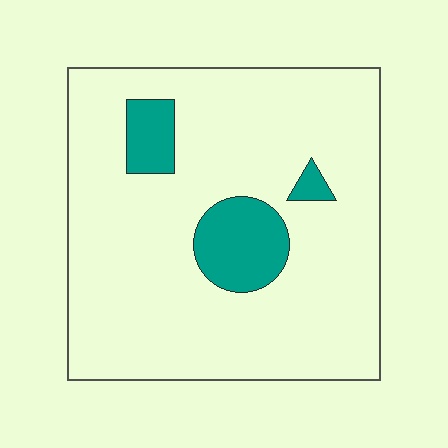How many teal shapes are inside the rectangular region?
3.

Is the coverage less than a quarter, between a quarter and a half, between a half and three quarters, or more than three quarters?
Less than a quarter.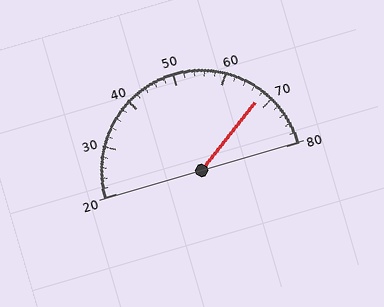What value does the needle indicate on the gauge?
The needle indicates approximately 68.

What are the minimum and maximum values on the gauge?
The gauge ranges from 20 to 80.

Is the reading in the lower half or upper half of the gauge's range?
The reading is in the upper half of the range (20 to 80).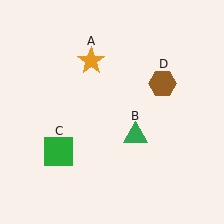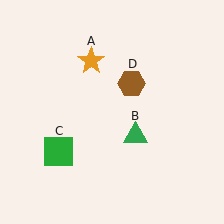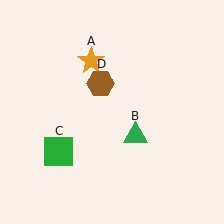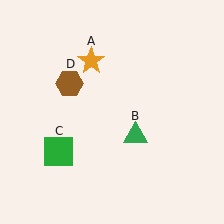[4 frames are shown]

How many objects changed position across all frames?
1 object changed position: brown hexagon (object D).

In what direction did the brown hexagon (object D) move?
The brown hexagon (object D) moved left.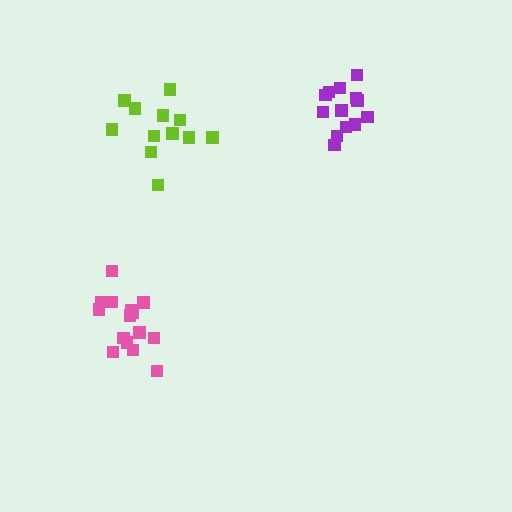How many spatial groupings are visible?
There are 3 spatial groupings.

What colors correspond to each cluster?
The clusters are colored: pink, lime, purple.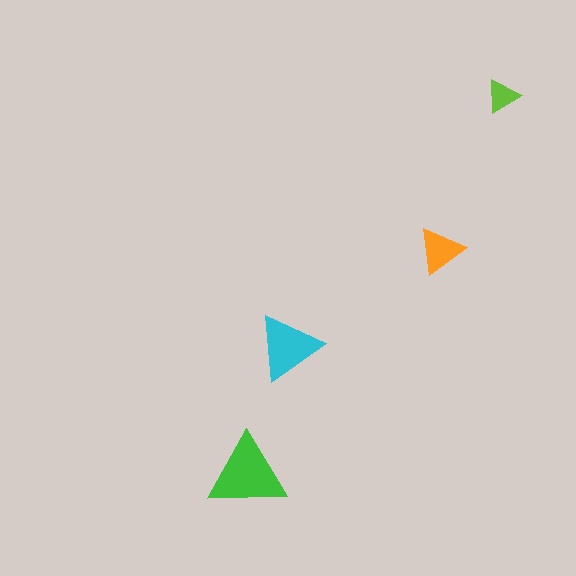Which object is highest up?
The lime triangle is topmost.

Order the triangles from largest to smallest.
the green one, the cyan one, the orange one, the lime one.